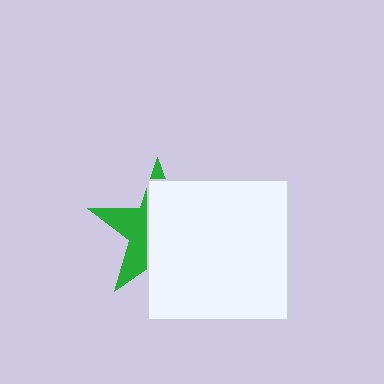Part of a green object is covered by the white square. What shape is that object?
It is a star.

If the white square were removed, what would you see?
You would see the complete green star.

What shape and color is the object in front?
The object in front is a white square.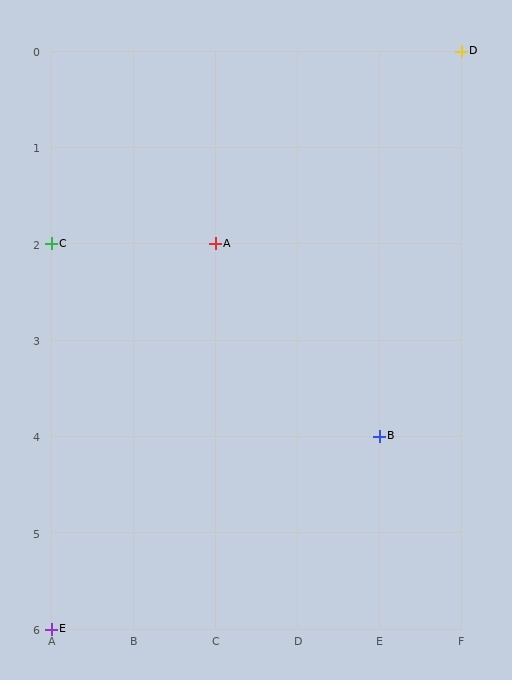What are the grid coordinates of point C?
Point C is at grid coordinates (A, 2).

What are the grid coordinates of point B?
Point B is at grid coordinates (E, 4).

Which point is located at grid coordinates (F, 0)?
Point D is at (F, 0).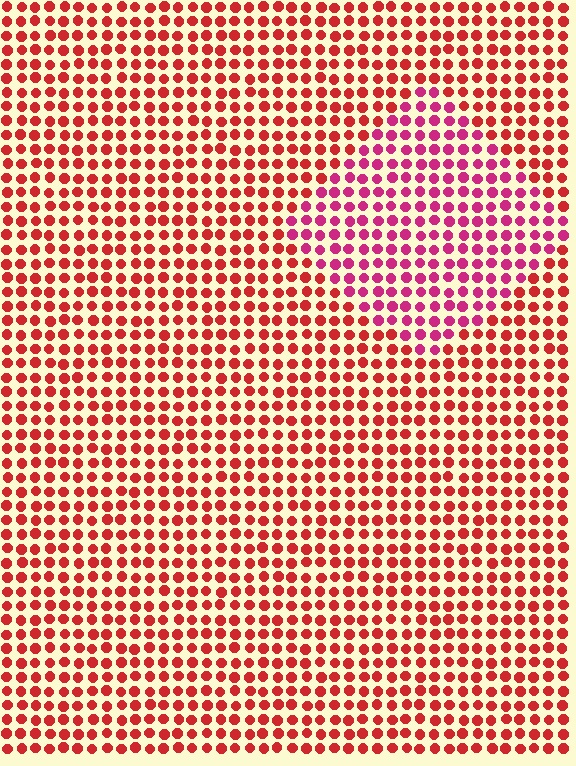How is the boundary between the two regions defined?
The boundary is defined purely by a slight shift in hue (about 31 degrees). Spacing, size, and orientation are identical on both sides.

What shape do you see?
I see a diamond.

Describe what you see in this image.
The image is filled with small red elements in a uniform arrangement. A diamond-shaped region is visible where the elements are tinted to a slightly different hue, forming a subtle color boundary.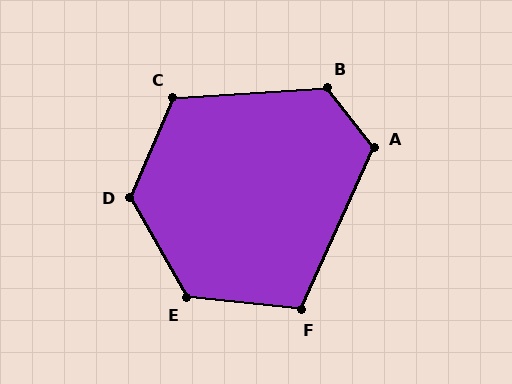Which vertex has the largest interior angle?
D, at approximately 127 degrees.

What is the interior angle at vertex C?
Approximately 116 degrees (obtuse).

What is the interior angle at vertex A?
Approximately 118 degrees (obtuse).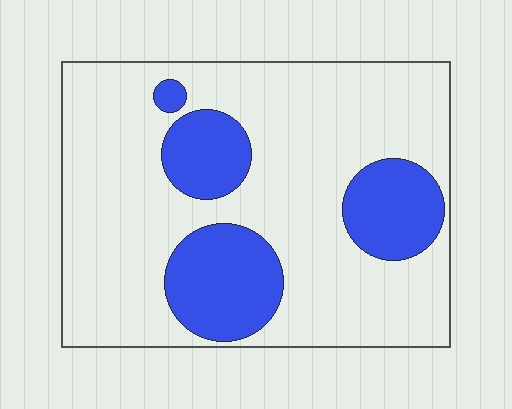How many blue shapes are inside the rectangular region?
4.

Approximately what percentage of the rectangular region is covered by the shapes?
Approximately 25%.